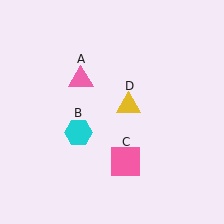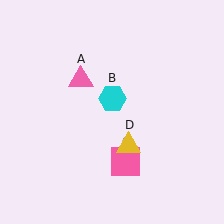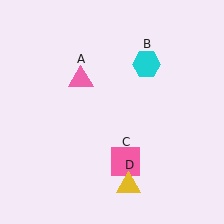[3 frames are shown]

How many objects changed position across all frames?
2 objects changed position: cyan hexagon (object B), yellow triangle (object D).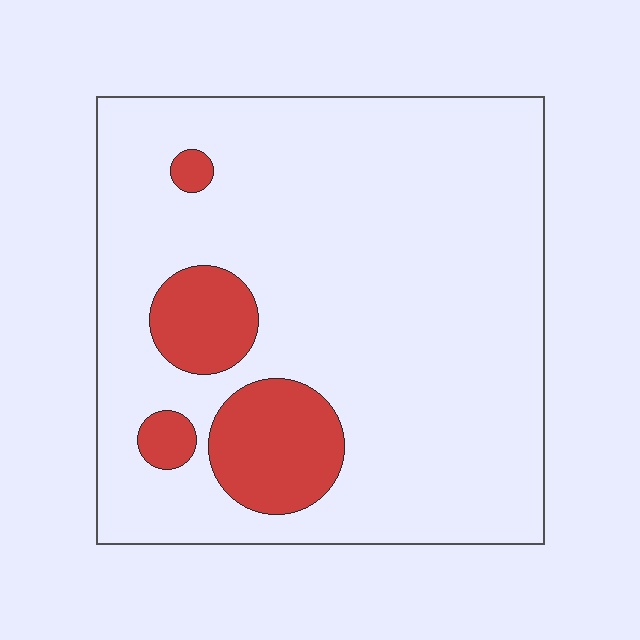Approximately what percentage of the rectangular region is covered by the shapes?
Approximately 15%.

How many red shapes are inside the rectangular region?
4.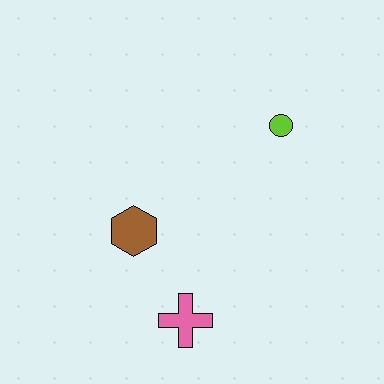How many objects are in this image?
There are 3 objects.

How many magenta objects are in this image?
There are no magenta objects.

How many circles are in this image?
There is 1 circle.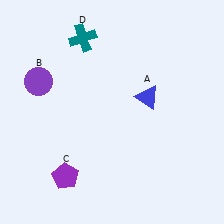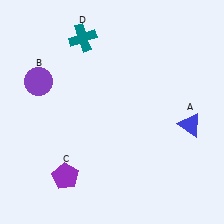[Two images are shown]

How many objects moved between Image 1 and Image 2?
1 object moved between the two images.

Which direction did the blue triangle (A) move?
The blue triangle (A) moved right.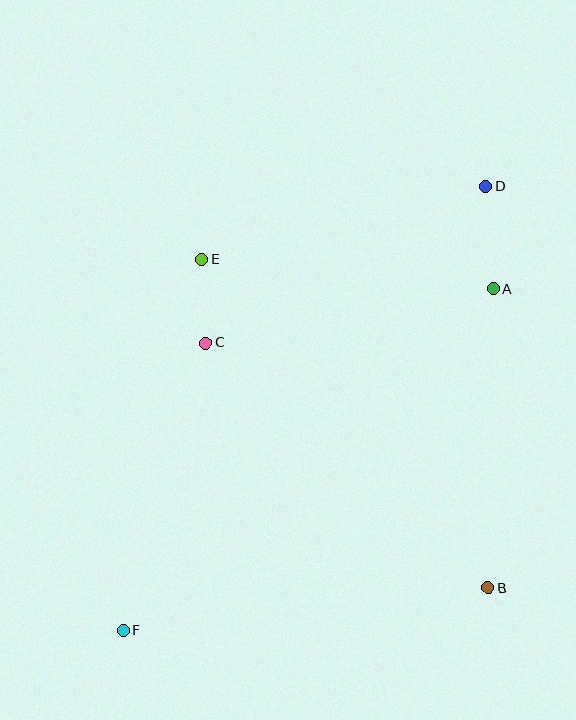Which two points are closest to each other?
Points C and E are closest to each other.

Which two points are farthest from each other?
Points D and F are farthest from each other.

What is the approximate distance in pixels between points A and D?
The distance between A and D is approximately 103 pixels.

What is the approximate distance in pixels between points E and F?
The distance between E and F is approximately 380 pixels.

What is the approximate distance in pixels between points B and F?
The distance between B and F is approximately 367 pixels.